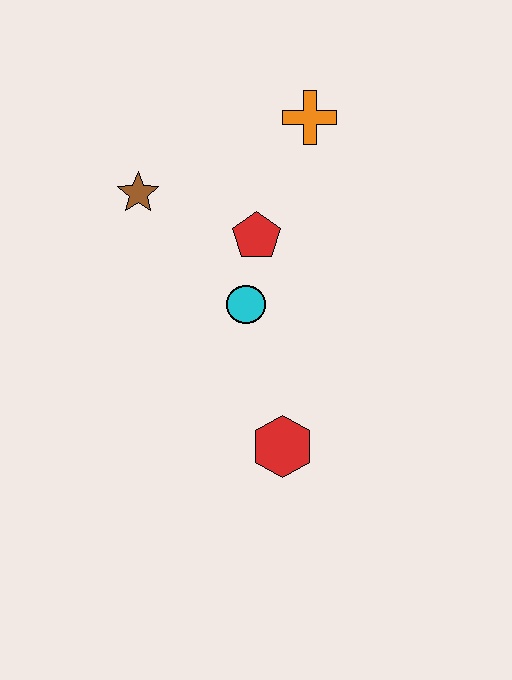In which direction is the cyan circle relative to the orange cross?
The cyan circle is below the orange cross.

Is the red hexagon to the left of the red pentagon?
No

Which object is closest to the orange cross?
The red pentagon is closest to the orange cross.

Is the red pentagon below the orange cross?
Yes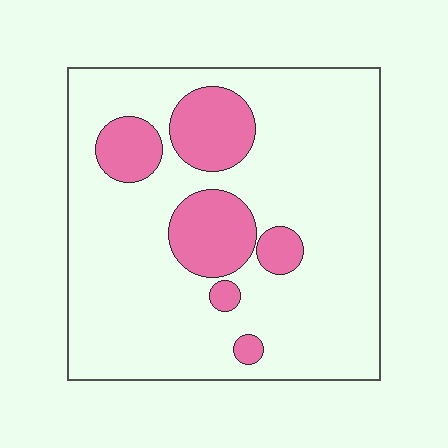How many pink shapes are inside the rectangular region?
6.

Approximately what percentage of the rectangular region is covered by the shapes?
Approximately 20%.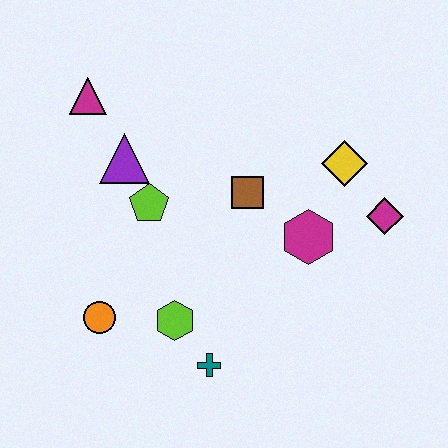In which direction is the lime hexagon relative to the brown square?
The lime hexagon is below the brown square.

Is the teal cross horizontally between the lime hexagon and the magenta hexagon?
Yes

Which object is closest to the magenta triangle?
The purple triangle is closest to the magenta triangle.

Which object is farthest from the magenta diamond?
The magenta triangle is farthest from the magenta diamond.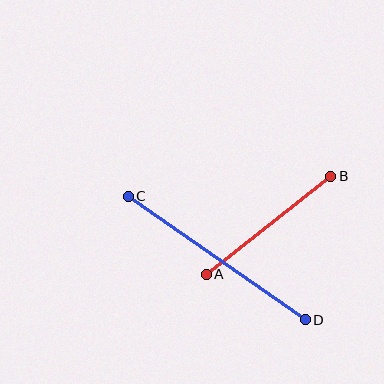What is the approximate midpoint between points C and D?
The midpoint is at approximately (217, 258) pixels.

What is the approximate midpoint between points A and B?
The midpoint is at approximately (268, 225) pixels.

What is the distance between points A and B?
The distance is approximately 158 pixels.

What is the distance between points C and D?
The distance is approximately 215 pixels.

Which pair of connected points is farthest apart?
Points C and D are farthest apart.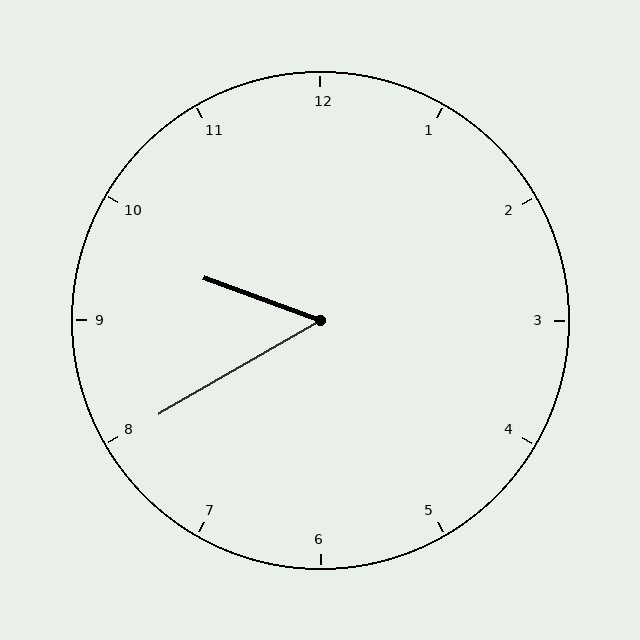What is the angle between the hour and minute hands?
Approximately 50 degrees.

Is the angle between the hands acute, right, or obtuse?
It is acute.